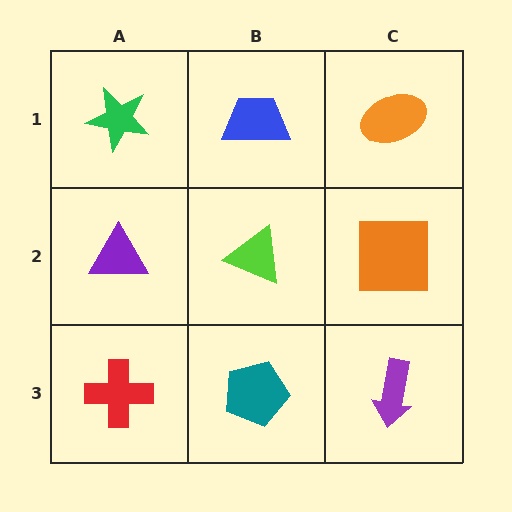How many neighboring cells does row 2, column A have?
3.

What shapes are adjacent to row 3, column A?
A purple triangle (row 2, column A), a teal pentagon (row 3, column B).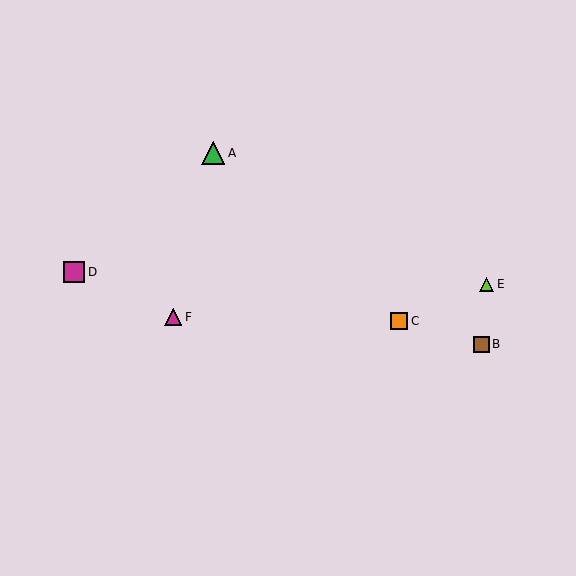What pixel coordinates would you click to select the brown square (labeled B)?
Click at (481, 344) to select the brown square B.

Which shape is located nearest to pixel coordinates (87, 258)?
The magenta square (labeled D) at (74, 272) is nearest to that location.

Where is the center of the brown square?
The center of the brown square is at (481, 344).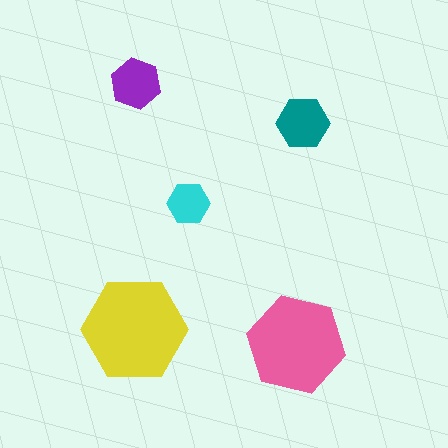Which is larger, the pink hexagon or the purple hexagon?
The pink one.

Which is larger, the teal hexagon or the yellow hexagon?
The yellow one.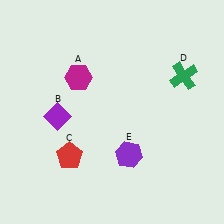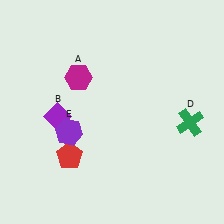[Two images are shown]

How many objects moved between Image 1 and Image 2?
2 objects moved between the two images.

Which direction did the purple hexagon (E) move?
The purple hexagon (E) moved left.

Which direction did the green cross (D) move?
The green cross (D) moved down.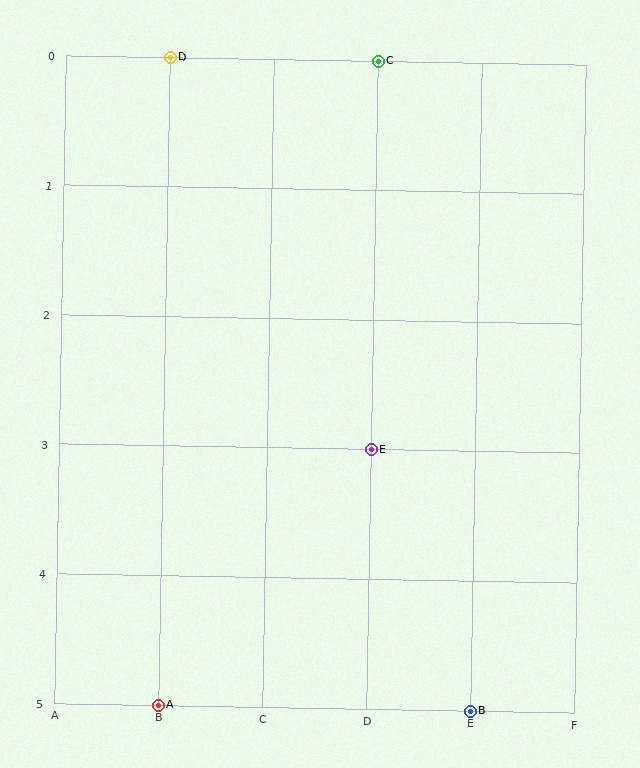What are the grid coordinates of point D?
Point D is at grid coordinates (B, 0).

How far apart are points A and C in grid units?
Points A and C are 2 columns and 5 rows apart (about 5.4 grid units diagonally).